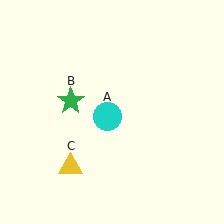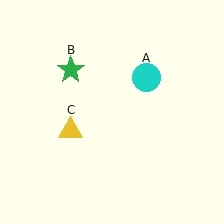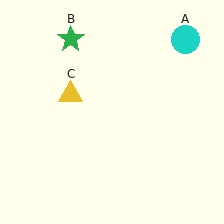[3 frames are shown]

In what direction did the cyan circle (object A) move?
The cyan circle (object A) moved up and to the right.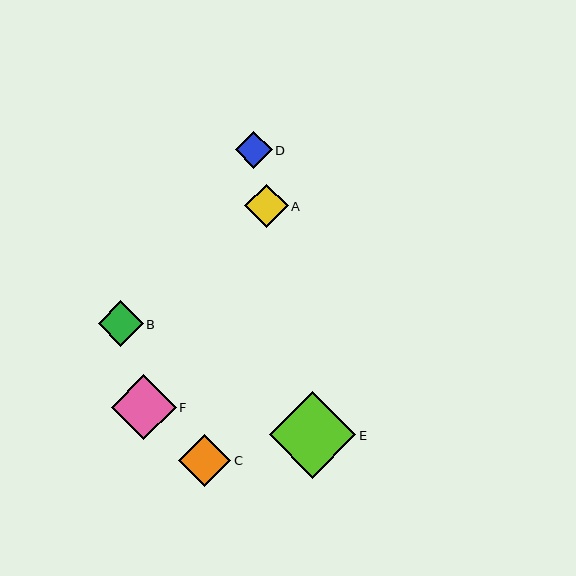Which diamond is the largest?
Diamond E is the largest with a size of approximately 87 pixels.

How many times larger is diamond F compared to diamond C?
Diamond F is approximately 1.3 times the size of diamond C.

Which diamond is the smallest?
Diamond D is the smallest with a size of approximately 37 pixels.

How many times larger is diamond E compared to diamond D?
Diamond E is approximately 2.3 times the size of diamond D.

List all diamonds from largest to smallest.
From largest to smallest: E, F, C, B, A, D.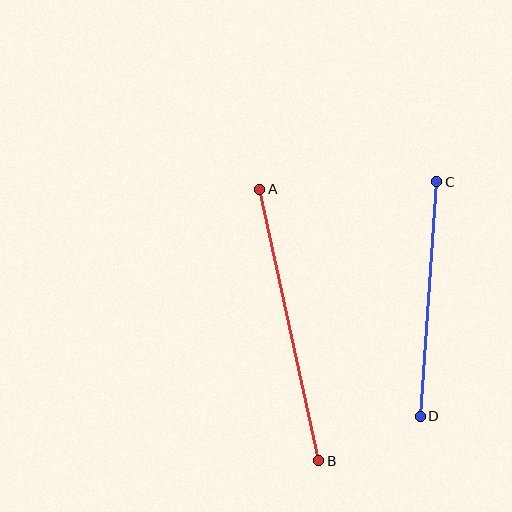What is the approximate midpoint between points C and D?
The midpoint is at approximately (428, 299) pixels.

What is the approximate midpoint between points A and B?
The midpoint is at approximately (289, 325) pixels.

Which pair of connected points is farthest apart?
Points A and B are farthest apart.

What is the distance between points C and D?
The distance is approximately 235 pixels.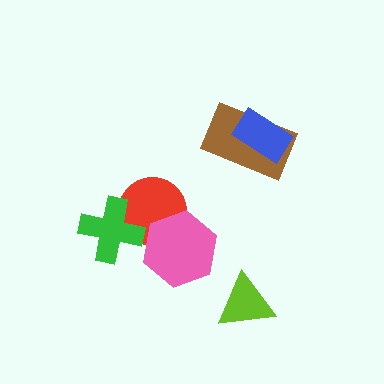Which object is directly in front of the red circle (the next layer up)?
The green cross is directly in front of the red circle.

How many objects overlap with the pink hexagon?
1 object overlaps with the pink hexagon.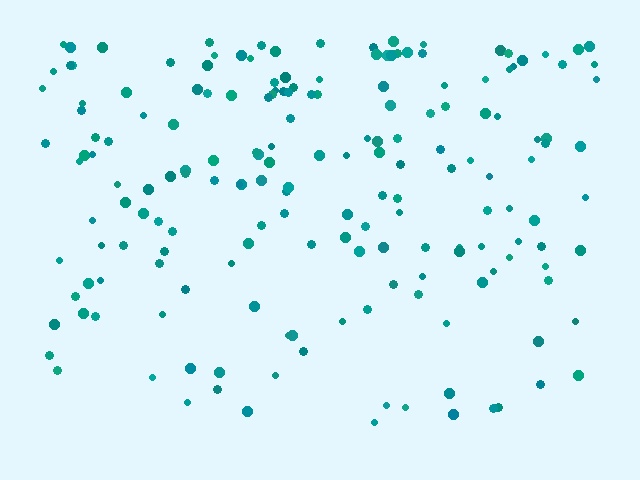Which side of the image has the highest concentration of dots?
The top.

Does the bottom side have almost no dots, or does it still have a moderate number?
Still a moderate number, just noticeably fewer than the top.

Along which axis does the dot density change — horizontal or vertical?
Vertical.